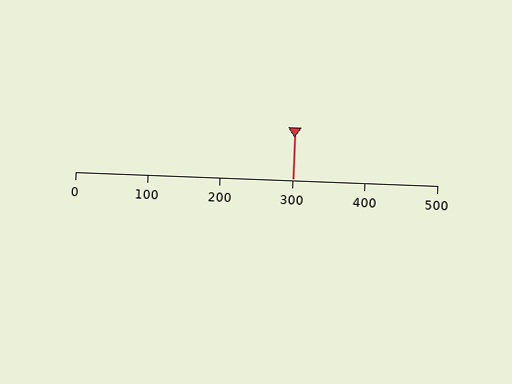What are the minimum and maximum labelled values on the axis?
The axis runs from 0 to 500.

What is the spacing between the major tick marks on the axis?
The major ticks are spaced 100 apart.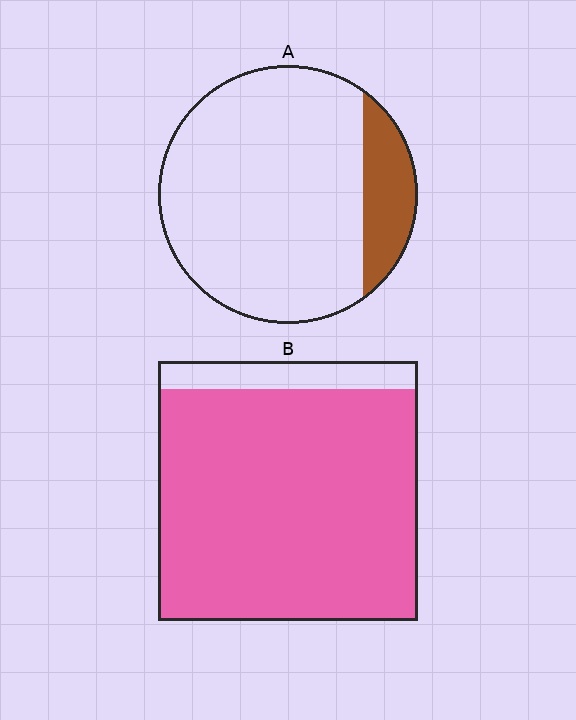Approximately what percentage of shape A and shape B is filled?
A is approximately 15% and B is approximately 90%.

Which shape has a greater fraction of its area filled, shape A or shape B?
Shape B.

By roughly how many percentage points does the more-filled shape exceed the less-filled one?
By roughly 75 percentage points (B over A).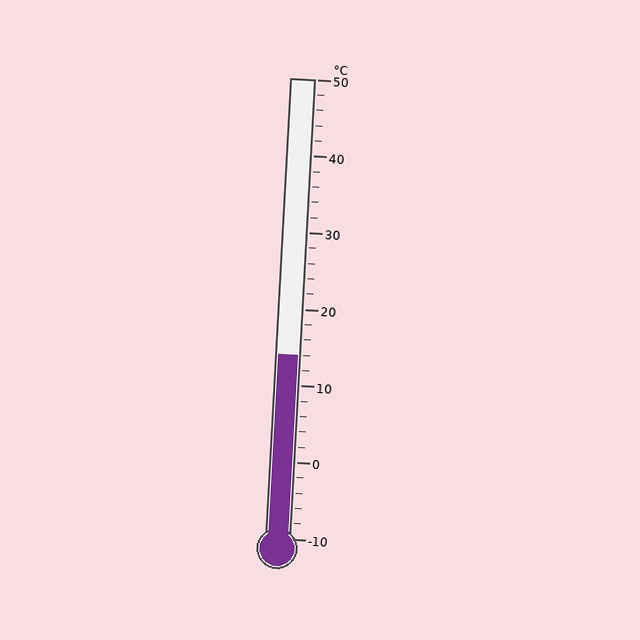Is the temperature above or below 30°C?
The temperature is below 30°C.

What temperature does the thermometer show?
The thermometer shows approximately 14°C.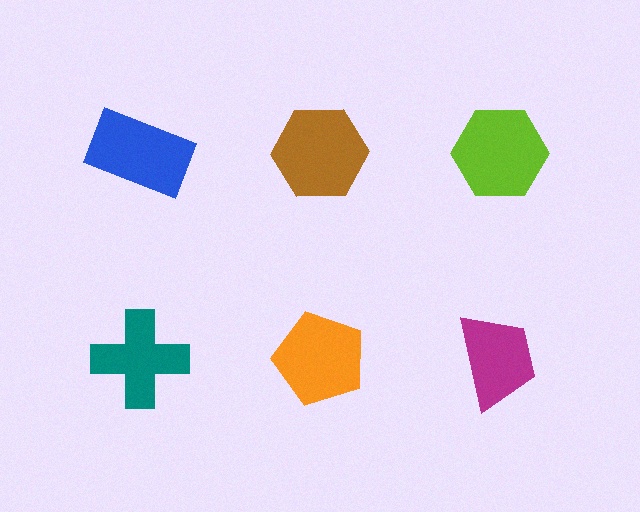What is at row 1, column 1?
A blue rectangle.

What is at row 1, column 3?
A lime hexagon.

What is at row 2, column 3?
A magenta trapezoid.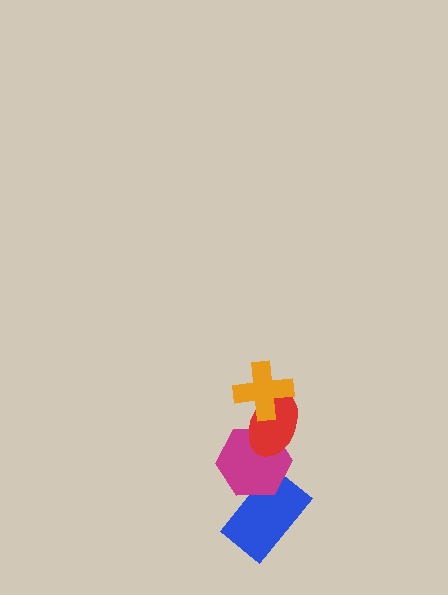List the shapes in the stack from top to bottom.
From top to bottom: the orange cross, the red ellipse, the magenta hexagon, the blue rectangle.